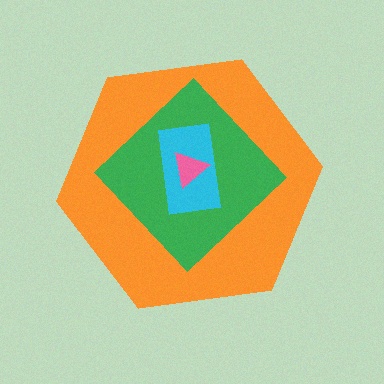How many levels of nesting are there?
4.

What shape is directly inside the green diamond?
The cyan rectangle.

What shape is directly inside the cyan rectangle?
The pink triangle.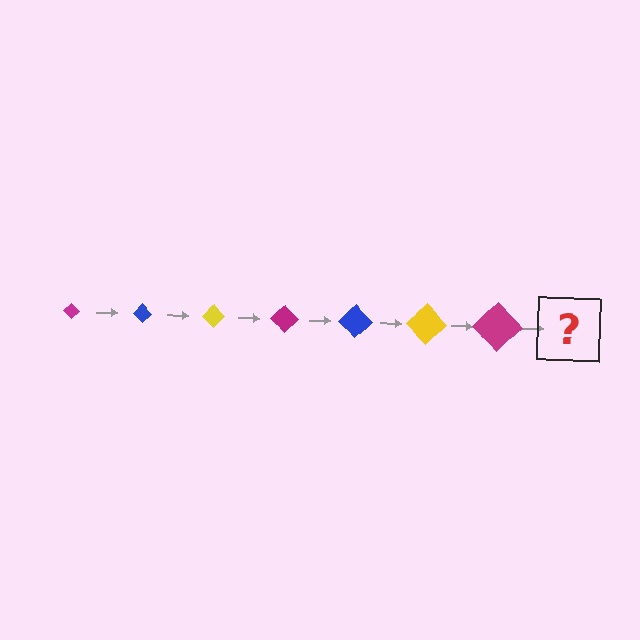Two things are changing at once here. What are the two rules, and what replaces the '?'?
The two rules are that the diamond grows larger each step and the color cycles through magenta, blue, and yellow. The '?' should be a blue diamond, larger than the previous one.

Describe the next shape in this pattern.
It should be a blue diamond, larger than the previous one.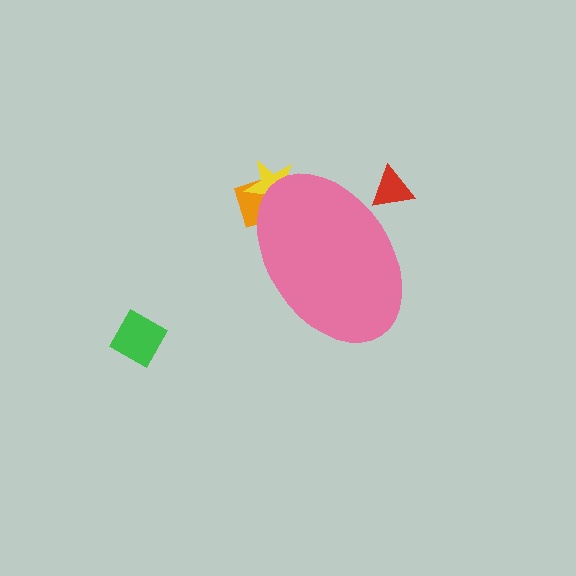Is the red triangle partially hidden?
Yes, the red triangle is partially hidden behind the pink ellipse.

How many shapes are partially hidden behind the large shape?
3 shapes are partially hidden.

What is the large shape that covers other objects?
A pink ellipse.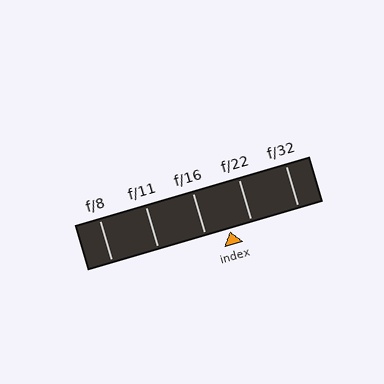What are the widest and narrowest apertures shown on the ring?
The widest aperture shown is f/8 and the narrowest is f/32.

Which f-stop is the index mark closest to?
The index mark is closest to f/22.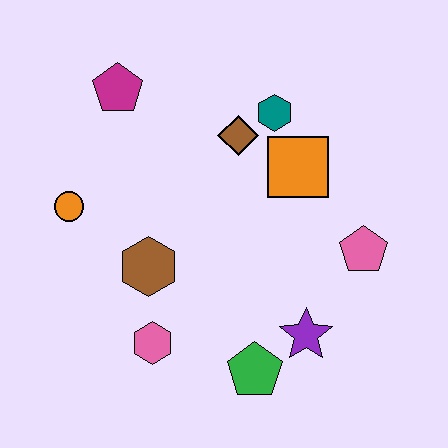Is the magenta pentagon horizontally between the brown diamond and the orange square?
No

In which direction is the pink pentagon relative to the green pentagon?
The pink pentagon is above the green pentagon.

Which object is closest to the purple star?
The green pentagon is closest to the purple star.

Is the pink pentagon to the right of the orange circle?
Yes